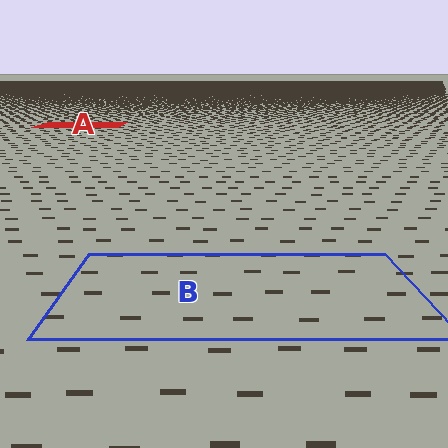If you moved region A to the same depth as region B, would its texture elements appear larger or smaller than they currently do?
They would appear larger. At a closer depth, the same texture elements are projected at a bigger on-screen size.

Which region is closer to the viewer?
Region B is closer. The texture elements there are larger and more spread out.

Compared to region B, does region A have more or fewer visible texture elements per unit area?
Region A has more texture elements per unit area — they are packed more densely because it is farther away.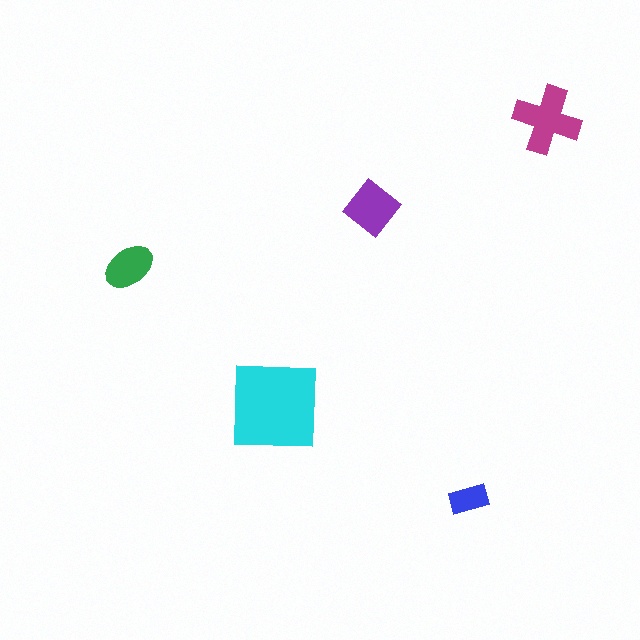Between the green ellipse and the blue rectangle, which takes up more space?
The green ellipse.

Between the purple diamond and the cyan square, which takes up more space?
The cyan square.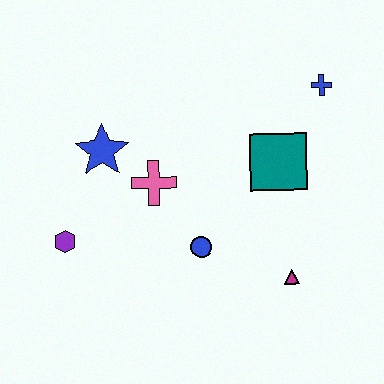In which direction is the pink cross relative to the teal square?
The pink cross is to the left of the teal square.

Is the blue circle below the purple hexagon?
Yes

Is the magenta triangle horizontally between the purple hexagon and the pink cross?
No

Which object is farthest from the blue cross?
The purple hexagon is farthest from the blue cross.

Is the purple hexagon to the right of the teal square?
No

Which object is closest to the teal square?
The blue cross is closest to the teal square.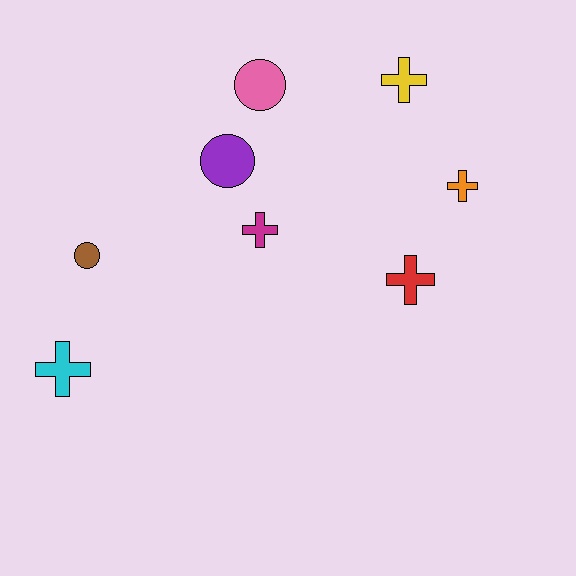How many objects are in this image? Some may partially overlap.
There are 8 objects.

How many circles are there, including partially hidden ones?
There are 3 circles.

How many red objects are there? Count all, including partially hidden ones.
There is 1 red object.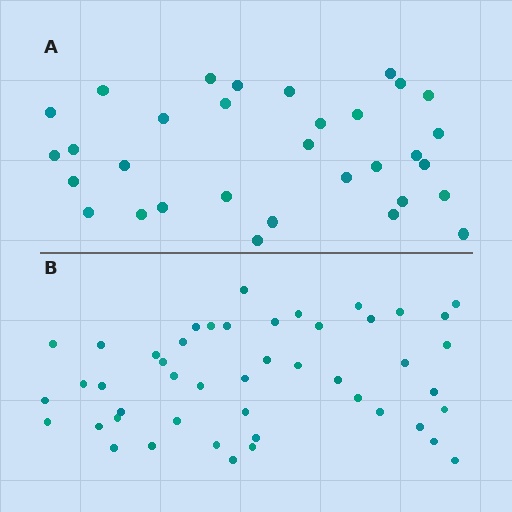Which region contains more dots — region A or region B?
Region B (the bottom region) has more dots.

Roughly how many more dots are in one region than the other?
Region B has approximately 15 more dots than region A.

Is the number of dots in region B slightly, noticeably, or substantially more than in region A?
Region B has substantially more. The ratio is roughly 1.5 to 1.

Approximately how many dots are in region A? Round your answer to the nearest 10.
About 30 dots. (The exact count is 32, which rounds to 30.)